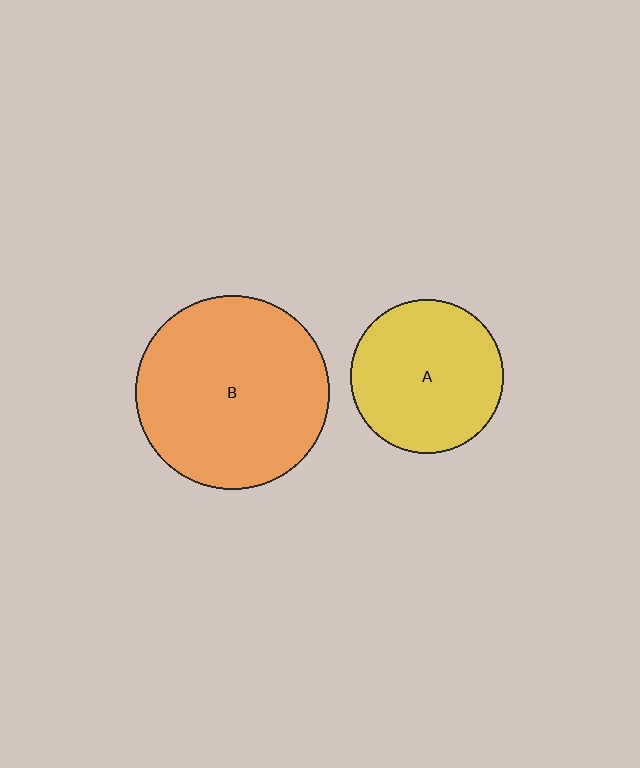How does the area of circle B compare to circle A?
Approximately 1.6 times.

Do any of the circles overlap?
No, none of the circles overlap.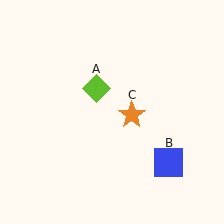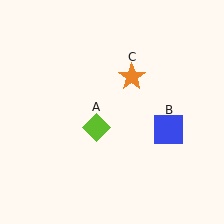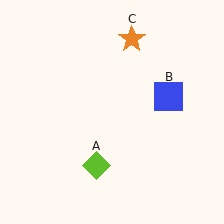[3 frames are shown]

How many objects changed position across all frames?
3 objects changed position: lime diamond (object A), blue square (object B), orange star (object C).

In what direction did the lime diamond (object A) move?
The lime diamond (object A) moved down.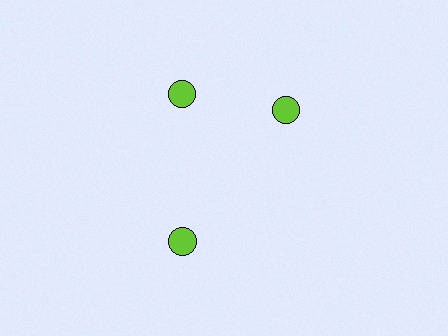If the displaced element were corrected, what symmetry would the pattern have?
It would have 3-fold rotational symmetry — the pattern would map onto itself every 120 degrees.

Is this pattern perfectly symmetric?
No. The 3 lime circles are arranged in a ring, but one element near the 3 o'clock position is rotated out of alignment along the ring, breaking the 3-fold rotational symmetry.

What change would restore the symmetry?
The symmetry would be restored by rotating it back into even spacing with its neighbors so that all 3 circles sit at equal angles and equal distance from the center.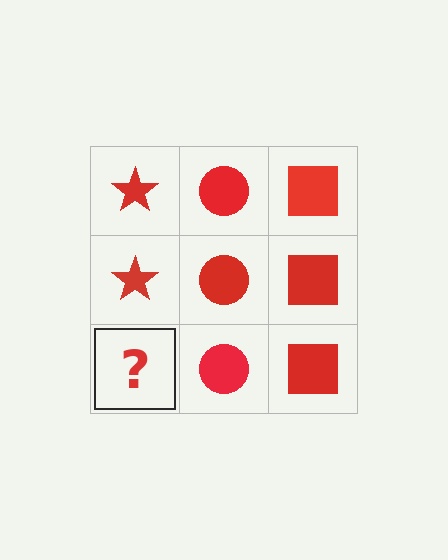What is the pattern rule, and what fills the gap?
The rule is that each column has a consistent shape. The gap should be filled with a red star.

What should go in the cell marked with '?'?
The missing cell should contain a red star.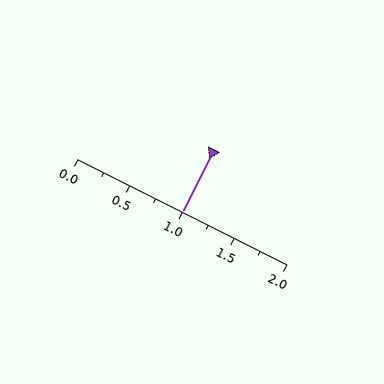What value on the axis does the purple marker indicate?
The marker indicates approximately 1.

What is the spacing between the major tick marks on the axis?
The major ticks are spaced 0.5 apart.